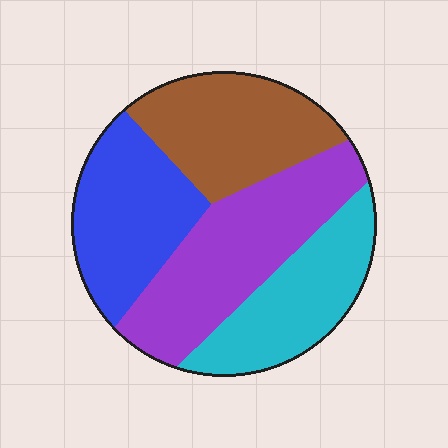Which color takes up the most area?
Purple, at roughly 30%.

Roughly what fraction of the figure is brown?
Brown covers roughly 25% of the figure.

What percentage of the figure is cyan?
Cyan covers about 20% of the figure.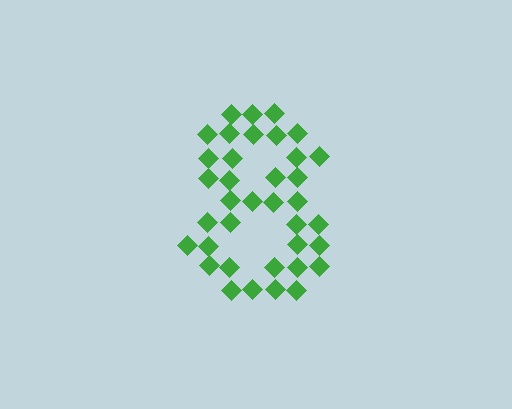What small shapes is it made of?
It is made of small diamonds.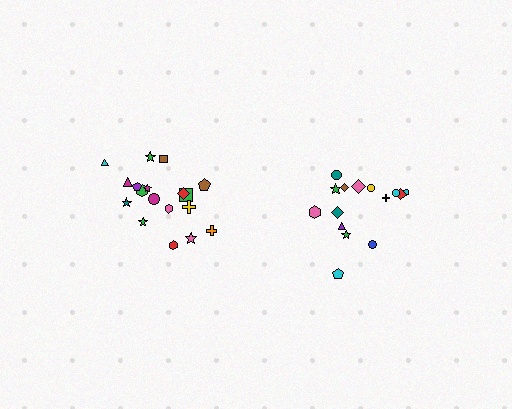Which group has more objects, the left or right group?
The left group.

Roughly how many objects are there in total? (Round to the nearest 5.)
Roughly 35 objects in total.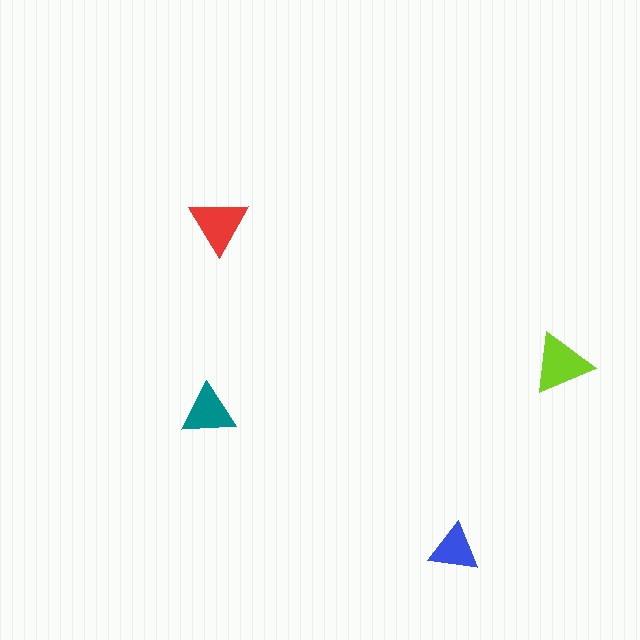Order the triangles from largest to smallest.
the lime one, the red one, the teal one, the blue one.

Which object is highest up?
The red triangle is topmost.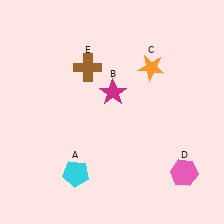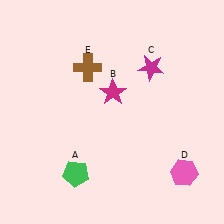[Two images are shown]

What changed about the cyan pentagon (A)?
In Image 1, A is cyan. In Image 2, it changed to green.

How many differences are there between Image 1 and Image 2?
There are 2 differences between the two images.